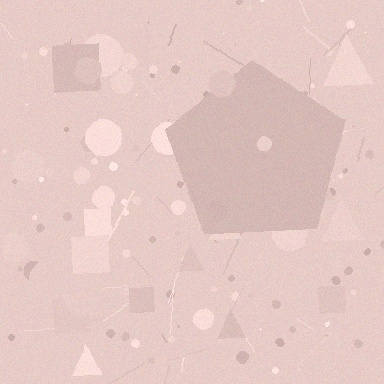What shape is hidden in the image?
A pentagon is hidden in the image.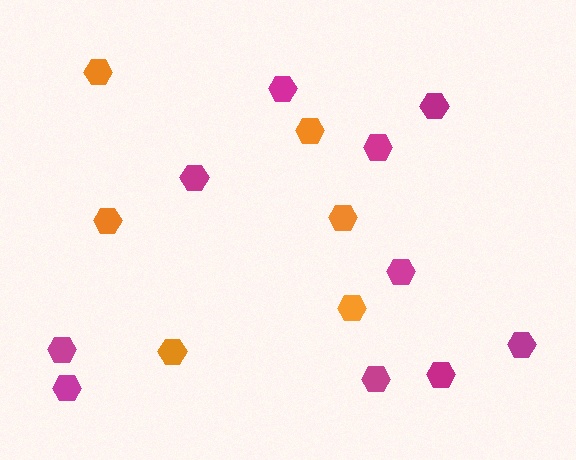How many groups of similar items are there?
There are 2 groups: one group of orange hexagons (6) and one group of magenta hexagons (10).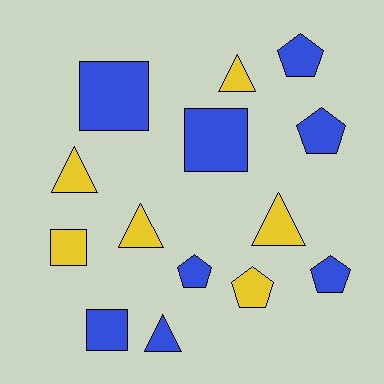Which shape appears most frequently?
Triangle, with 5 objects.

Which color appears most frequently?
Blue, with 8 objects.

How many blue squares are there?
There are 3 blue squares.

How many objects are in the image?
There are 14 objects.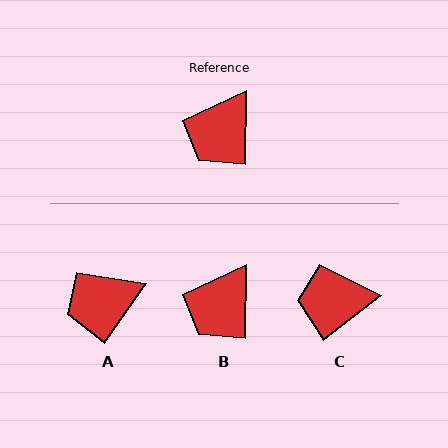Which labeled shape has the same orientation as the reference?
B.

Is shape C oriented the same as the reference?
No, it is off by about 52 degrees.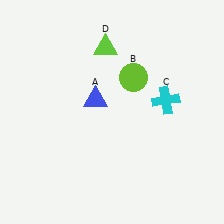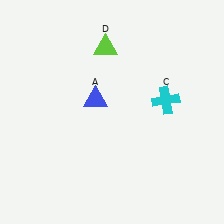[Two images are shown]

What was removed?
The lime circle (B) was removed in Image 2.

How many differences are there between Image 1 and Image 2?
There is 1 difference between the two images.